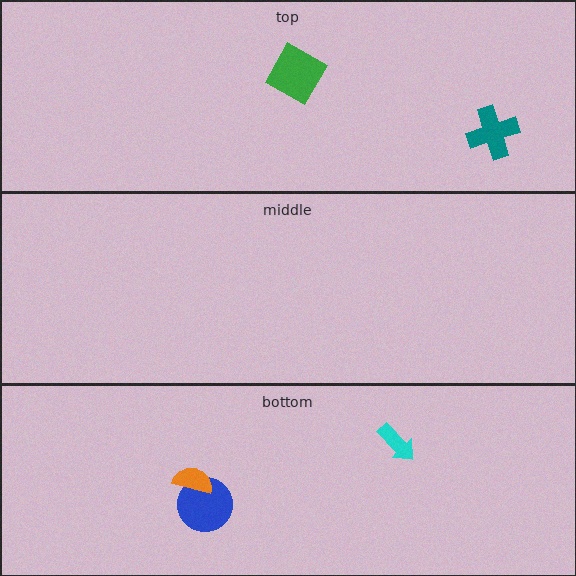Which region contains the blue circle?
The bottom region.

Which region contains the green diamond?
The top region.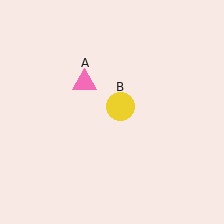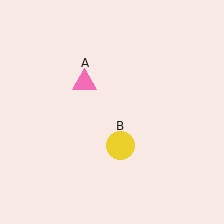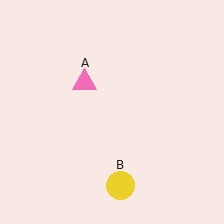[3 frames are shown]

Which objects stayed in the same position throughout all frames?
Pink triangle (object A) remained stationary.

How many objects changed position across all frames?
1 object changed position: yellow circle (object B).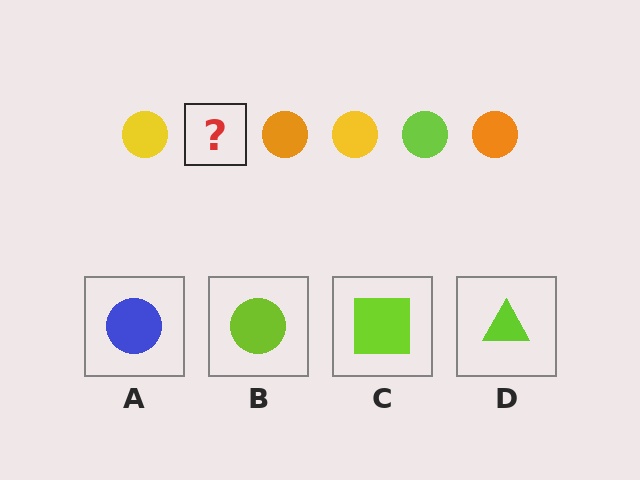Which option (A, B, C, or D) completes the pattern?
B.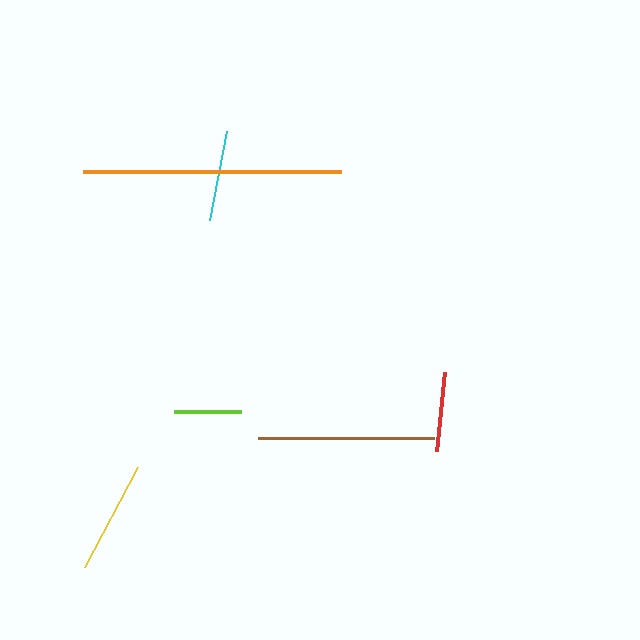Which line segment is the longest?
The orange line is the longest at approximately 259 pixels.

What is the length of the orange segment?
The orange segment is approximately 259 pixels long.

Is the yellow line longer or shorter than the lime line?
The yellow line is longer than the lime line.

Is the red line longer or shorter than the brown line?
The brown line is longer than the red line.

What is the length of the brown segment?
The brown segment is approximately 175 pixels long.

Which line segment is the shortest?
The lime line is the shortest at approximately 67 pixels.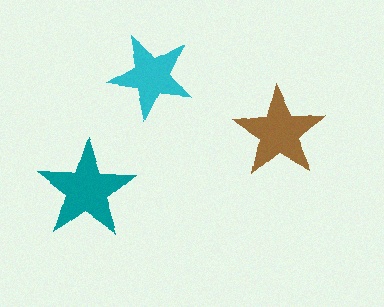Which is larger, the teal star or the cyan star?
The teal one.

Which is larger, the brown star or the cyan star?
The brown one.